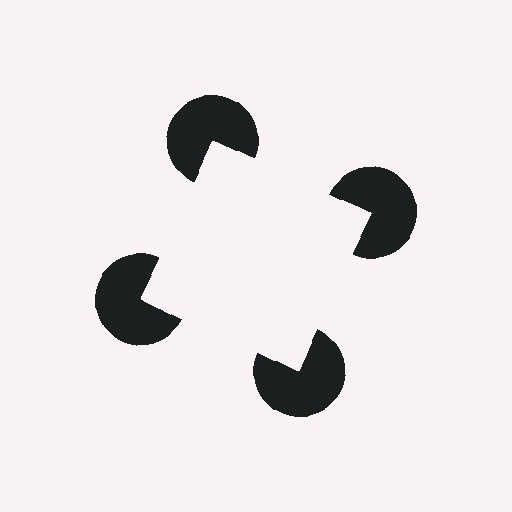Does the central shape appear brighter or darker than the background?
It typically appears slightly brighter than the background, even though no actual brightness change is drawn.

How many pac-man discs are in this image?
There are 4 — one at each vertex of the illusory square.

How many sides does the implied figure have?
4 sides.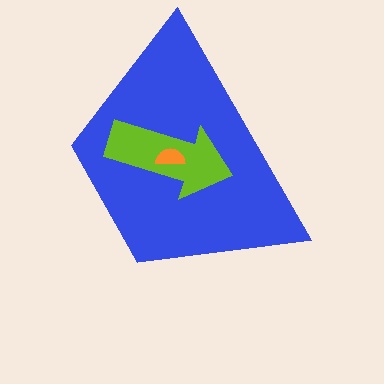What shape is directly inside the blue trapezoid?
The lime arrow.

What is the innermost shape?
The orange semicircle.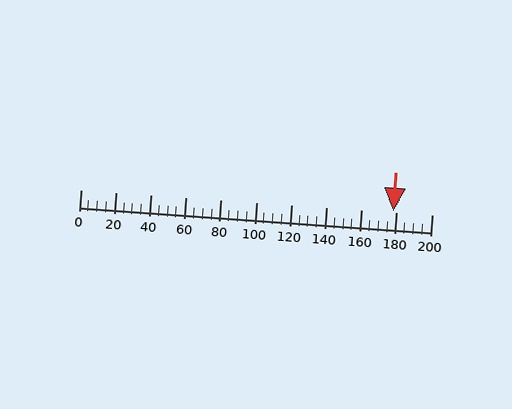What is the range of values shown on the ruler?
The ruler shows values from 0 to 200.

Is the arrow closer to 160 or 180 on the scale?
The arrow is closer to 180.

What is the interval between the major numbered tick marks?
The major tick marks are spaced 20 units apart.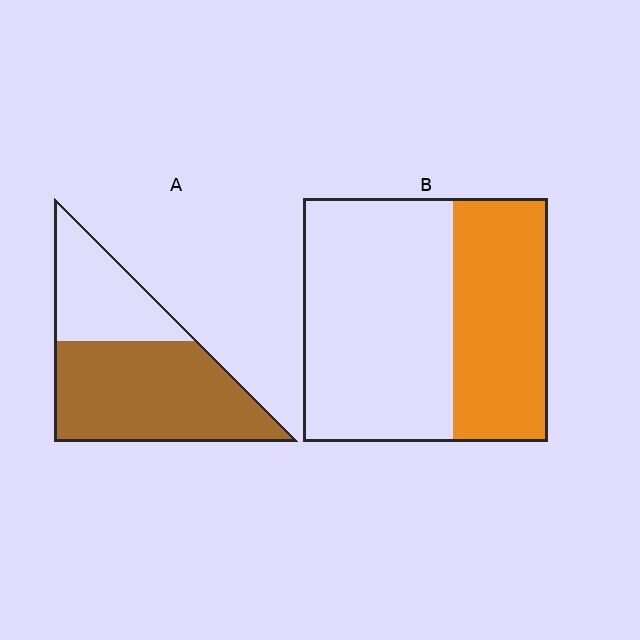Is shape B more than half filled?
No.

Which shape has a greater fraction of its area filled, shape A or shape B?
Shape A.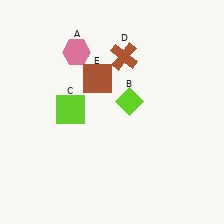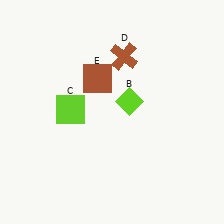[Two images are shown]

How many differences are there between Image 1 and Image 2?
There is 1 difference between the two images.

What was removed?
The pink hexagon (A) was removed in Image 2.